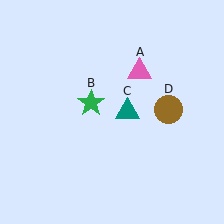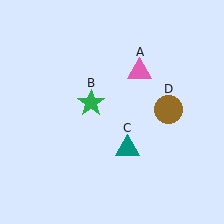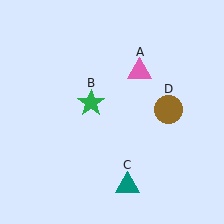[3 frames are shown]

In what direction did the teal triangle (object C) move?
The teal triangle (object C) moved down.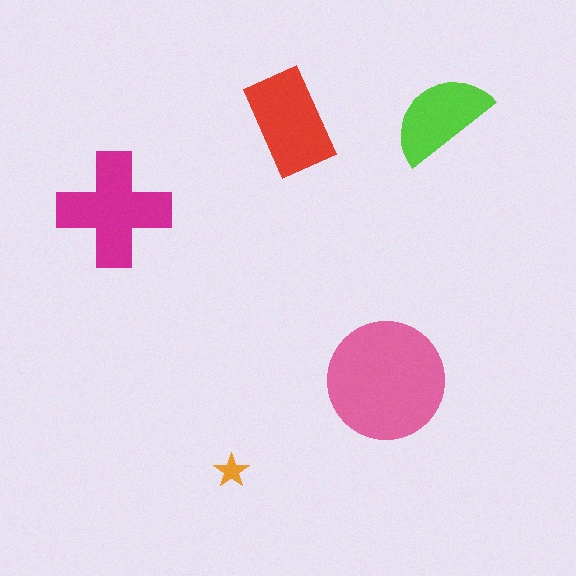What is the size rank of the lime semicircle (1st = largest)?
4th.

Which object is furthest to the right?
The lime semicircle is rightmost.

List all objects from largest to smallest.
The pink circle, the magenta cross, the red rectangle, the lime semicircle, the orange star.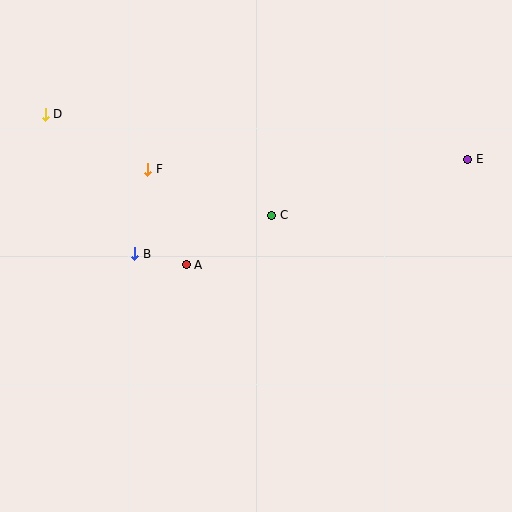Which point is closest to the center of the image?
Point C at (272, 215) is closest to the center.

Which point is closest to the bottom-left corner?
Point B is closest to the bottom-left corner.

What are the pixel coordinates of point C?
Point C is at (272, 215).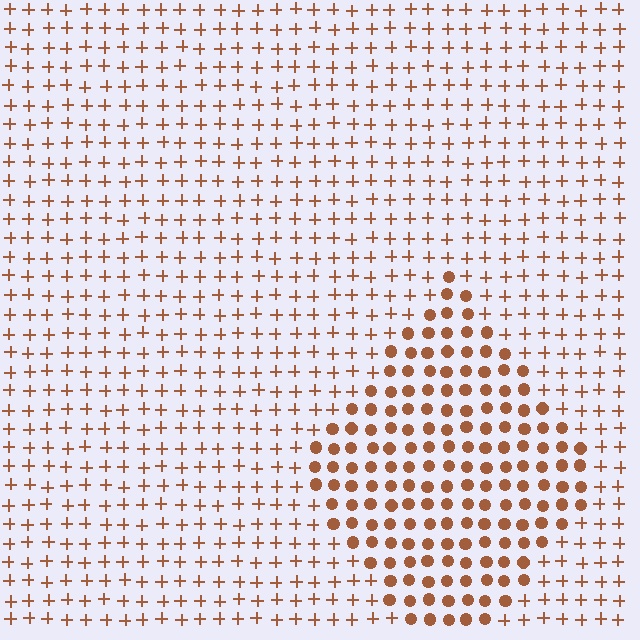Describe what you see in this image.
The image is filled with small brown elements arranged in a uniform grid. A diamond-shaped region contains circles, while the surrounding area contains plus signs. The boundary is defined purely by the change in element shape.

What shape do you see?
I see a diamond.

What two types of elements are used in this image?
The image uses circles inside the diamond region and plus signs outside it.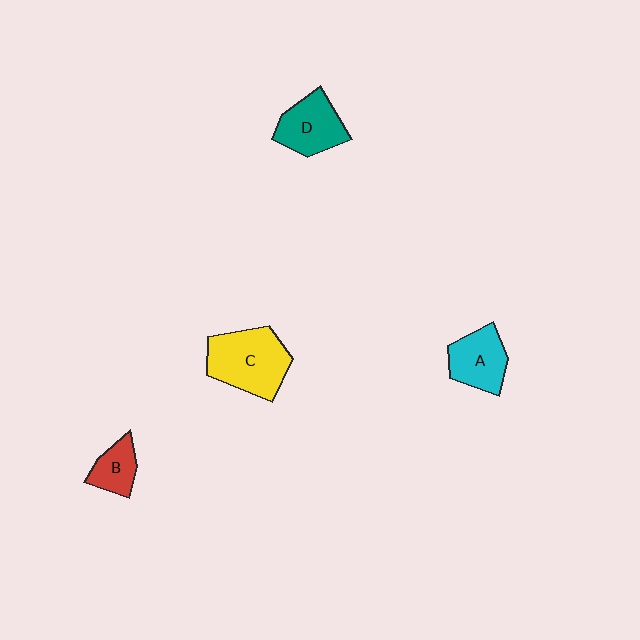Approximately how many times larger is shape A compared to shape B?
Approximately 1.5 times.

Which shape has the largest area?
Shape C (yellow).